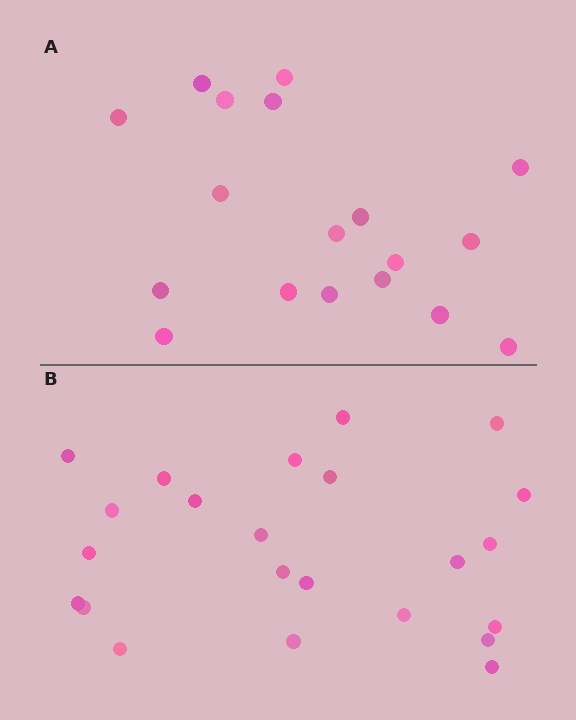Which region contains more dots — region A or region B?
Region B (the bottom region) has more dots.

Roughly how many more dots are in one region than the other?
Region B has about 5 more dots than region A.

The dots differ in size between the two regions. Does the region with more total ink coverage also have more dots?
No. Region A has more total ink coverage because its dots are larger, but region B actually contains more individual dots. Total area can be misleading — the number of items is what matters here.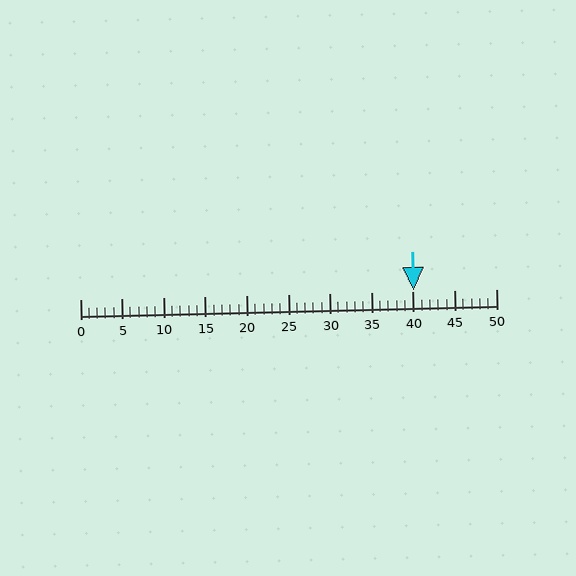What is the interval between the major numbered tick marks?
The major tick marks are spaced 5 units apart.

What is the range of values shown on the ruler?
The ruler shows values from 0 to 50.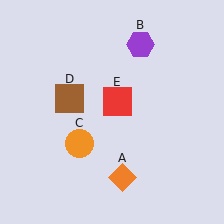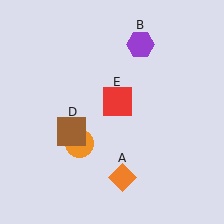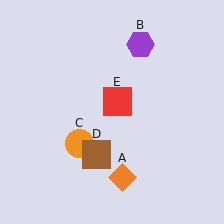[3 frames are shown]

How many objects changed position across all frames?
1 object changed position: brown square (object D).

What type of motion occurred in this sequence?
The brown square (object D) rotated counterclockwise around the center of the scene.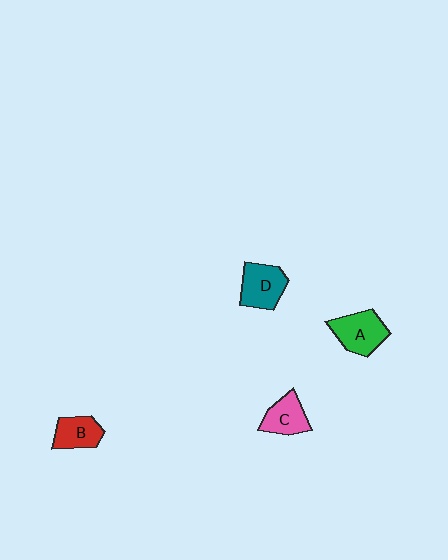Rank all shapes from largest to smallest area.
From largest to smallest: A (green), D (teal), C (pink), B (red).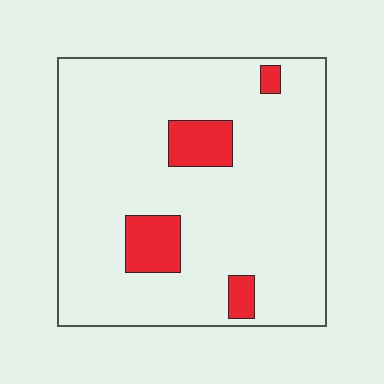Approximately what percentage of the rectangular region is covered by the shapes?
Approximately 10%.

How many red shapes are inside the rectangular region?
4.